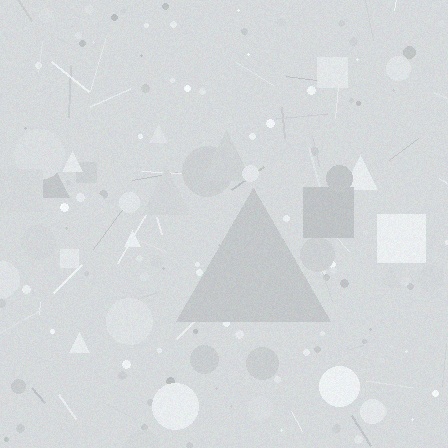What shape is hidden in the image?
A triangle is hidden in the image.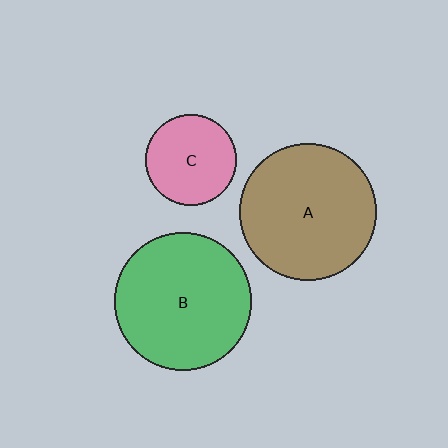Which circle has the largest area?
Circle A (brown).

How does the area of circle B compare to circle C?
Approximately 2.3 times.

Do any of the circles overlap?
No, none of the circles overlap.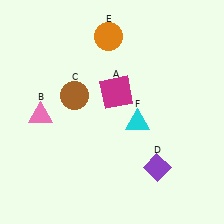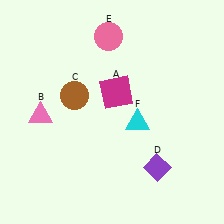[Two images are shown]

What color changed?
The circle (E) changed from orange in Image 1 to pink in Image 2.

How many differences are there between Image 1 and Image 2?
There is 1 difference between the two images.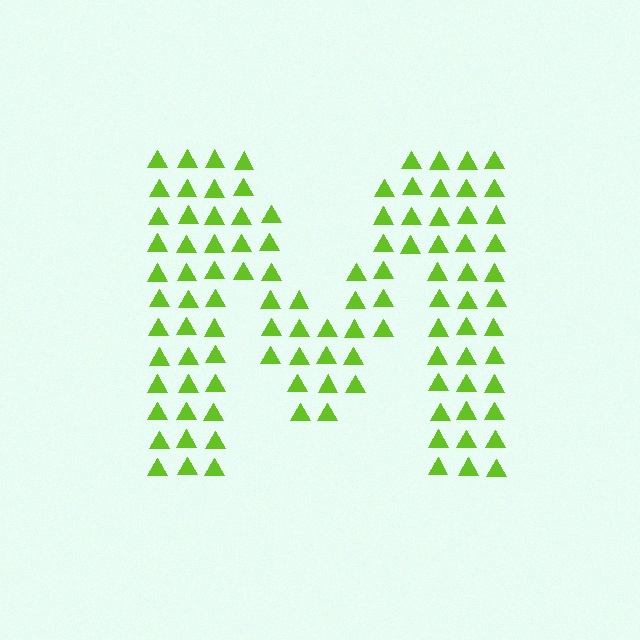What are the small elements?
The small elements are triangles.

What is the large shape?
The large shape is the letter M.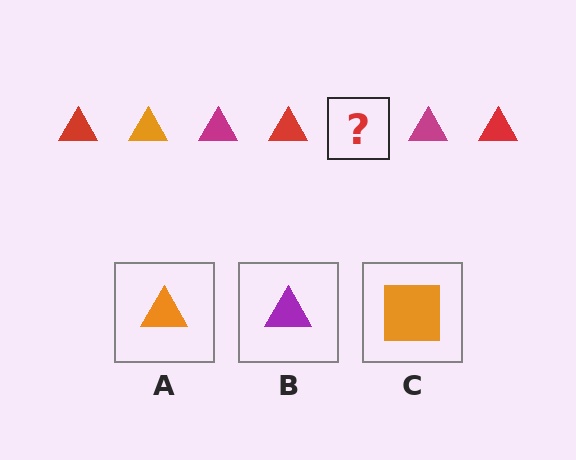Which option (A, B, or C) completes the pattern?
A.